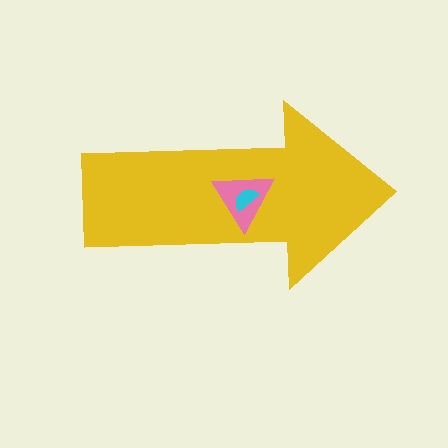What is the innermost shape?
The cyan semicircle.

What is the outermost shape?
The yellow arrow.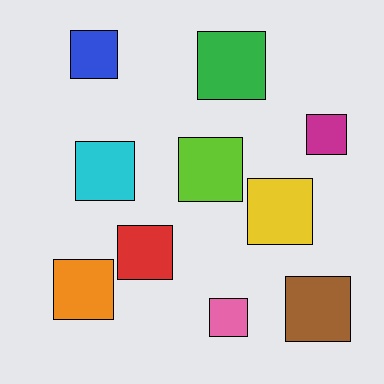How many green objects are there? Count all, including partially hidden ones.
There is 1 green object.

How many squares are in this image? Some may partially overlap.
There are 10 squares.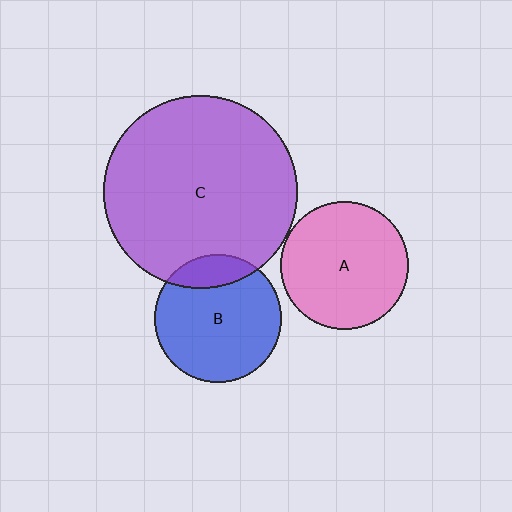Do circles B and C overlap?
Yes.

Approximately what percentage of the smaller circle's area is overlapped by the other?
Approximately 15%.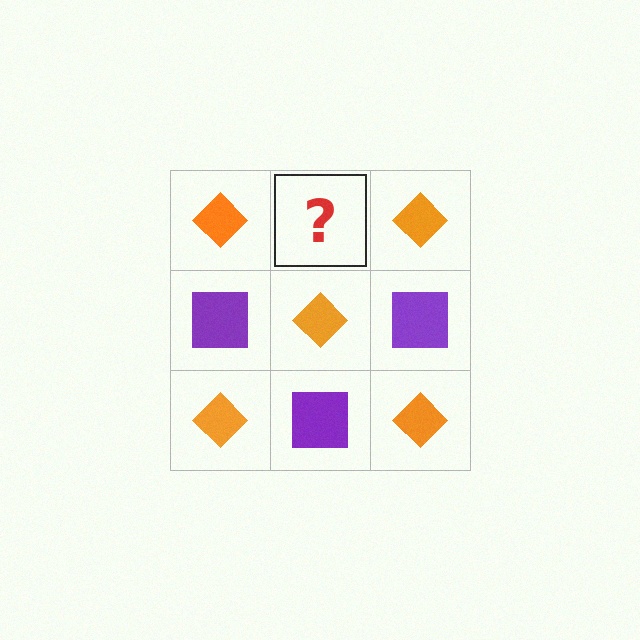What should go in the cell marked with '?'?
The missing cell should contain a purple square.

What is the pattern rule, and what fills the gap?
The rule is that it alternates orange diamond and purple square in a checkerboard pattern. The gap should be filled with a purple square.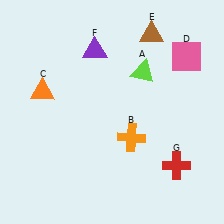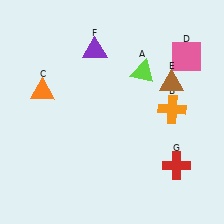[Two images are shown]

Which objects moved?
The objects that moved are: the orange cross (B), the brown triangle (E).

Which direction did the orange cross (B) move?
The orange cross (B) moved right.